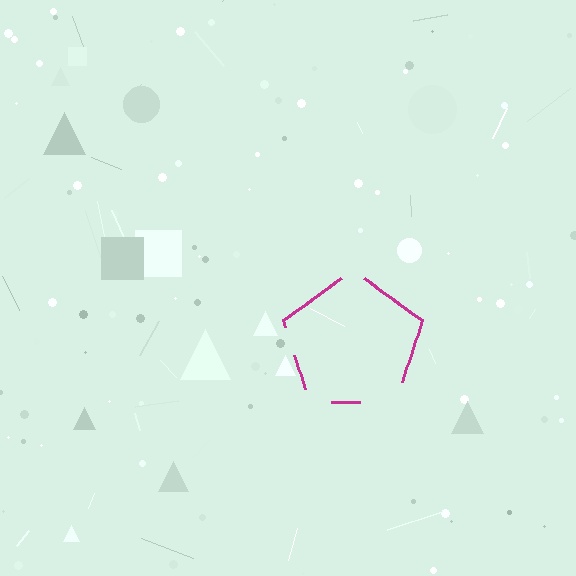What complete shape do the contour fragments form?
The contour fragments form a pentagon.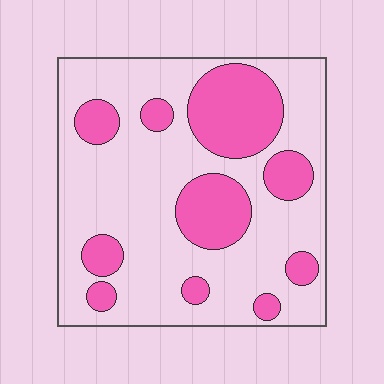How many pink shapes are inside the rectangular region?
10.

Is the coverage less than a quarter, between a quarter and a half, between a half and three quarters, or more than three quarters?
Between a quarter and a half.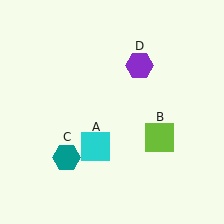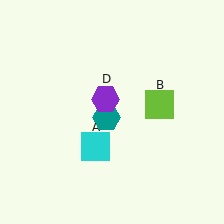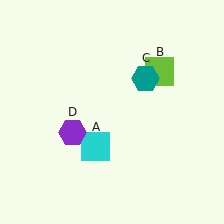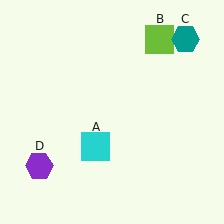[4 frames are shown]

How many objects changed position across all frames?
3 objects changed position: lime square (object B), teal hexagon (object C), purple hexagon (object D).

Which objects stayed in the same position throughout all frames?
Cyan square (object A) remained stationary.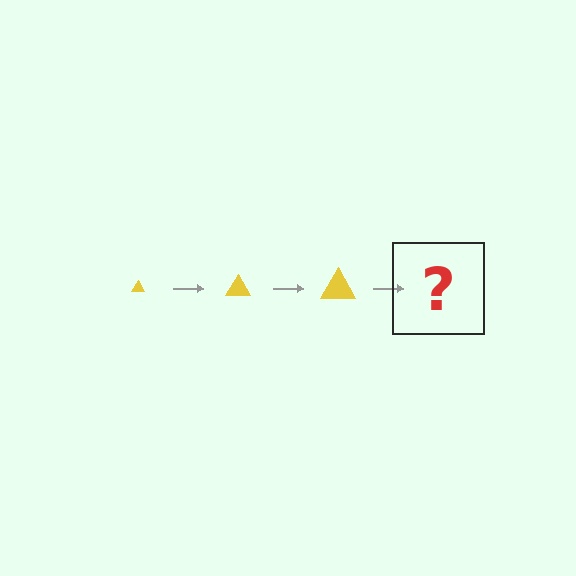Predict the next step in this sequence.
The next step is a yellow triangle, larger than the previous one.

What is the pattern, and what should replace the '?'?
The pattern is that the triangle gets progressively larger each step. The '?' should be a yellow triangle, larger than the previous one.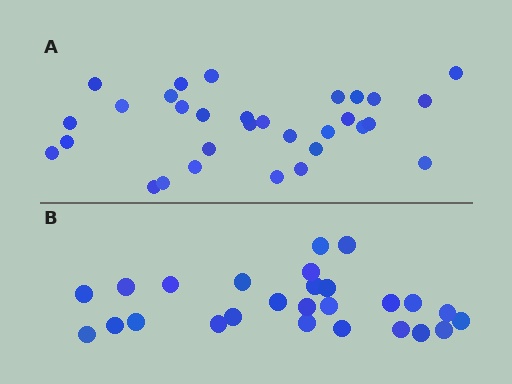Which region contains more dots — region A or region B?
Region A (the top region) has more dots.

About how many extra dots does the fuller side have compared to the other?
Region A has about 5 more dots than region B.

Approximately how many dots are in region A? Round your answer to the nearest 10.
About 30 dots. (The exact count is 31, which rounds to 30.)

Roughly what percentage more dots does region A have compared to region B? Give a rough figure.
About 20% more.